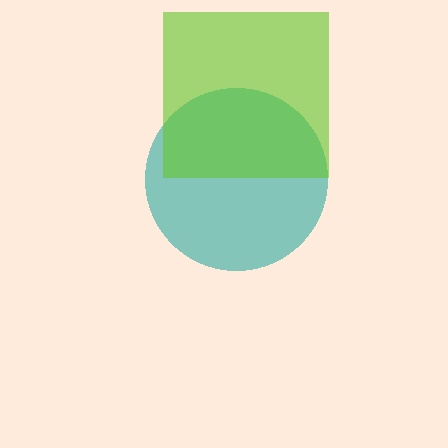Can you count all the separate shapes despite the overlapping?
Yes, there are 2 separate shapes.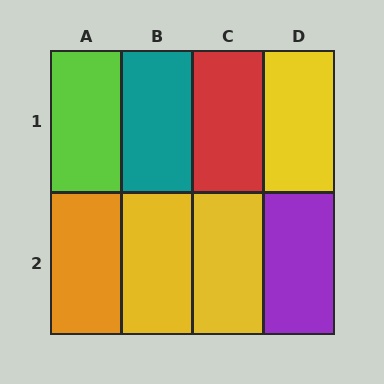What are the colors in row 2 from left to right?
Orange, yellow, yellow, purple.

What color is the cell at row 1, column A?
Lime.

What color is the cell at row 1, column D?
Yellow.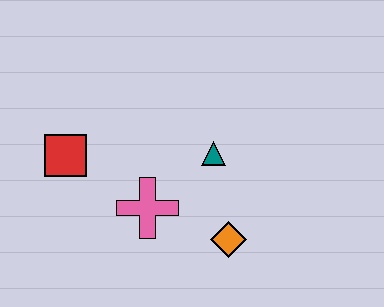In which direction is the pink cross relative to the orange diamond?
The pink cross is to the left of the orange diamond.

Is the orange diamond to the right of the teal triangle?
Yes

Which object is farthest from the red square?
The orange diamond is farthest from the red square.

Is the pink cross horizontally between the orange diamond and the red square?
Yes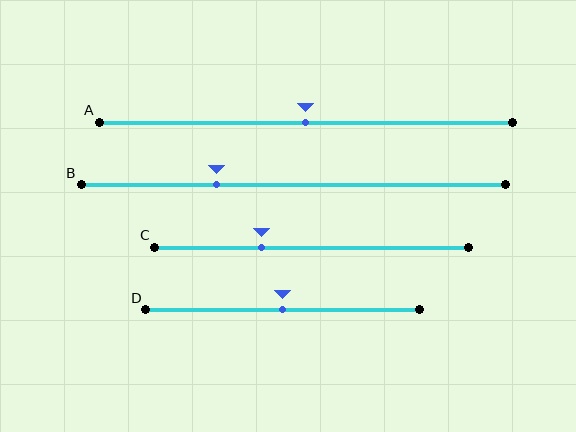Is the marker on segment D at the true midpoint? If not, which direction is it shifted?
Yes, the marker on segment D is at the true midpoint.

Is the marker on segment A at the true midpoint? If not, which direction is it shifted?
Yes, the marker on segment A is at the true midpoint.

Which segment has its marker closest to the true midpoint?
Segment A has its marker closest to the true midpoint.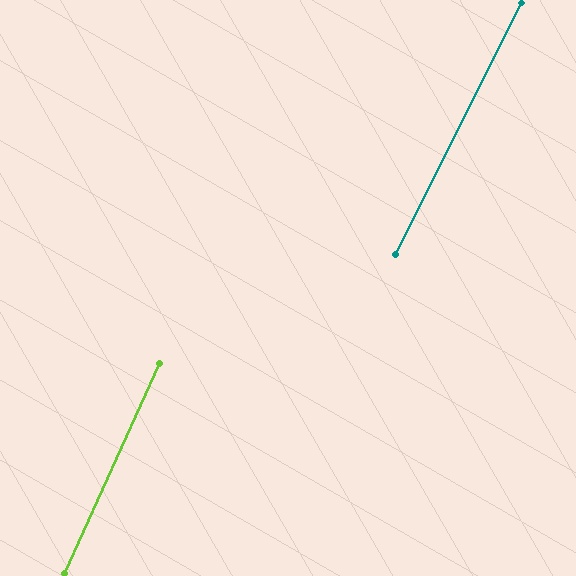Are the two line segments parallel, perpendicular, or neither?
Parallel — their directions differ by only 1.9°.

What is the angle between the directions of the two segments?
Approximately 2 degrees.